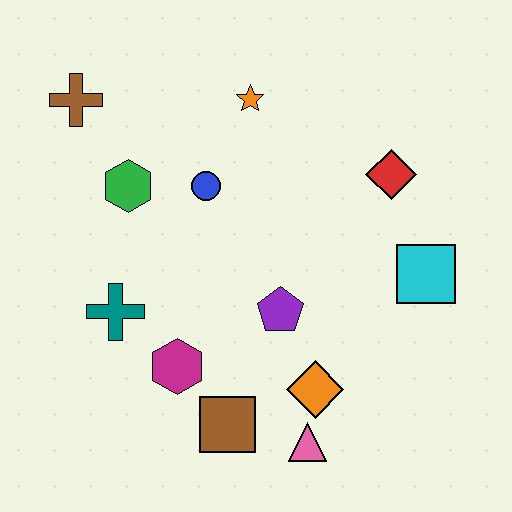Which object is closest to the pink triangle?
The orange diamond is closest to the pink triangle.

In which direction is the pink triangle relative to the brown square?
The pink triangle is to the right of the brown square.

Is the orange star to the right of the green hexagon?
Yes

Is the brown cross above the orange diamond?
Yes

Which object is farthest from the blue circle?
The pink triangle is farthest from the blue circle.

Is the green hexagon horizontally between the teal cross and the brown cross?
No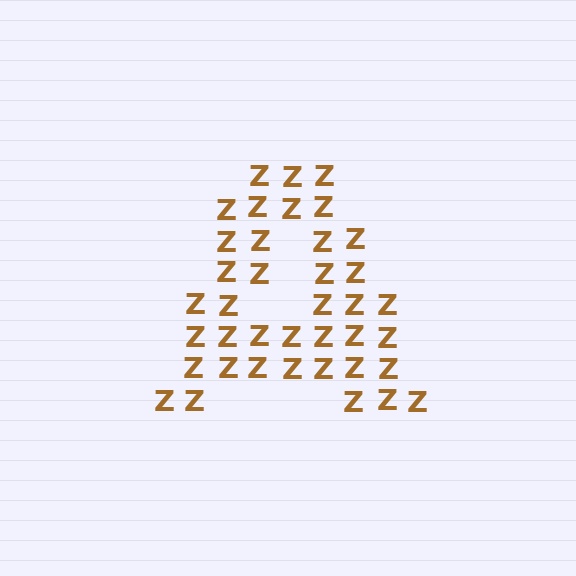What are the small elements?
The small elements are letter Z's.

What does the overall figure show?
The overall figure shows the letter A.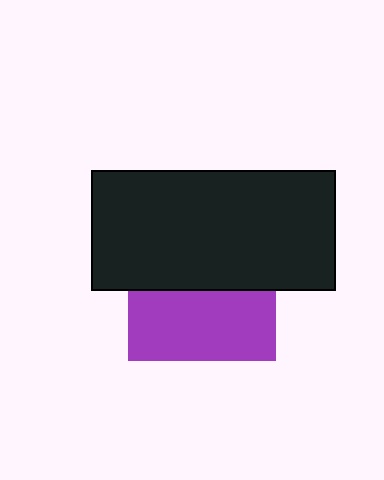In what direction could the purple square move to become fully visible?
The purple square could move down. That would shift it out from behind the black rectangle entirely.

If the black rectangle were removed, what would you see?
You would see the complete purple square.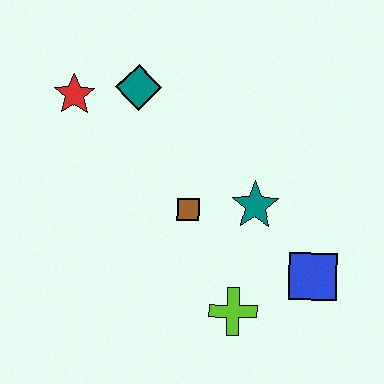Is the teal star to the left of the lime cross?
No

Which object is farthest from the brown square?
The red star is farthest from the brown square.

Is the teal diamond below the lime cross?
No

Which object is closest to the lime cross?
The blue square is closest to the lime cross.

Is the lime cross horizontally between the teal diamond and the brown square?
No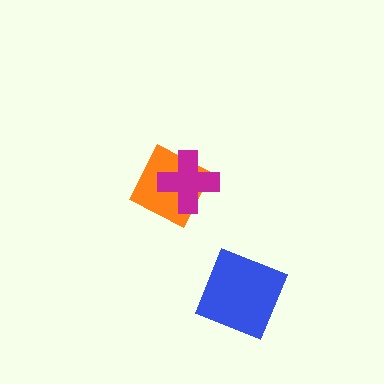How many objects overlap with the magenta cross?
1 object overlaps with the magenta cross.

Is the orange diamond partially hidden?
Yes, it is partially covered by another shape.